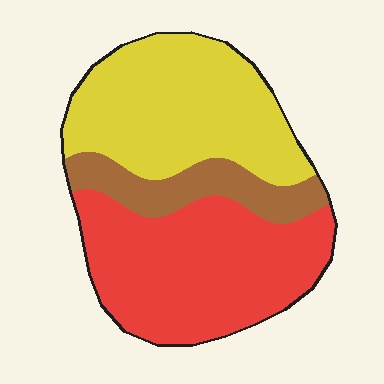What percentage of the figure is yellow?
Yellow takes up about two fifths (2/5) of the figure.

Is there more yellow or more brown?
Yellow.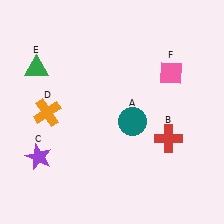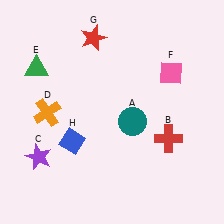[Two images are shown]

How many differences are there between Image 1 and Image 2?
There are 2 differences between the two images.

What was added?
A red star (G), a blue diamond (H) were added in Image 2.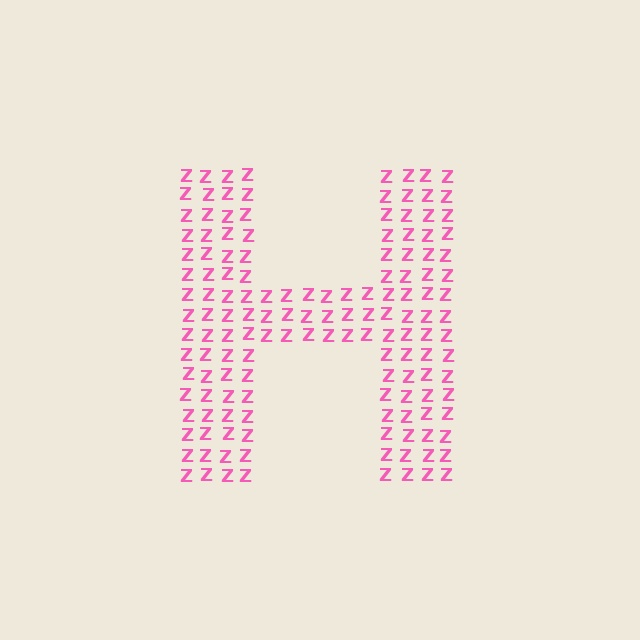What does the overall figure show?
The overall figure shows the letter H.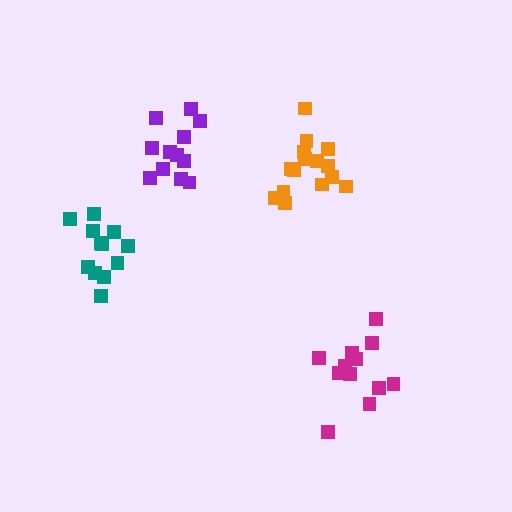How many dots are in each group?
Group 1: 12 dots, Group 2: 12 dots, Group 3: 15 dots, Group 4: 12 dots (51 total).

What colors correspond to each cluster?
The clusters are colored: magenta, teal, orange, purple.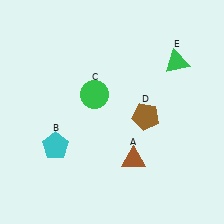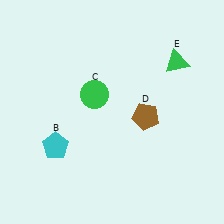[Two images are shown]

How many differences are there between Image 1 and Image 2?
There is 1 difference between the two images.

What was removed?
The brown triangle (A) was removed in Image 2.